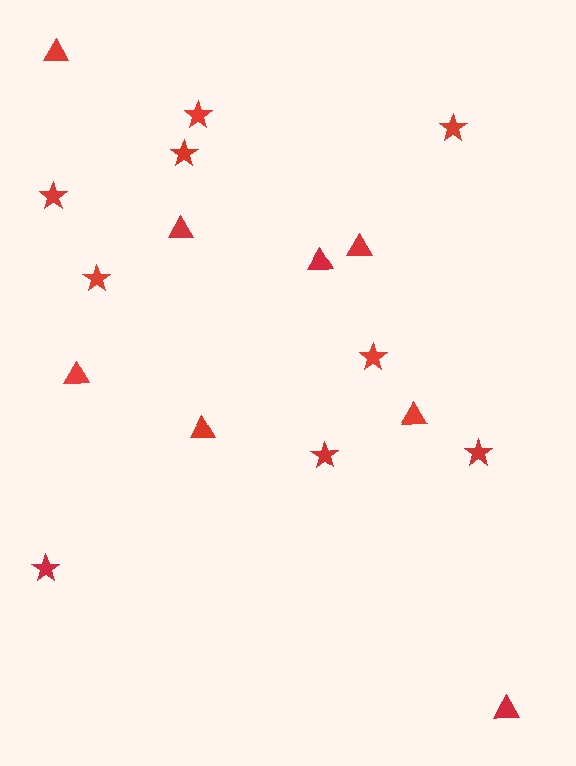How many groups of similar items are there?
There are 2 groups: one group of stars (9) and one group of triangles (8).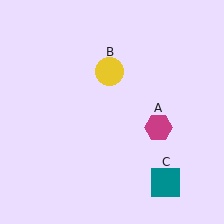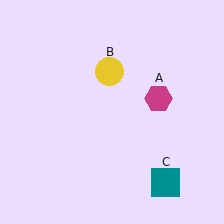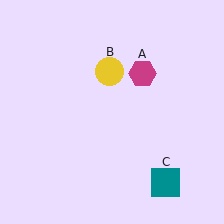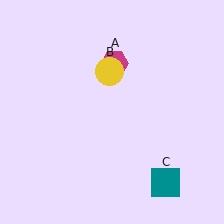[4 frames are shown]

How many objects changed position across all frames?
1 object changed position: magenta hexagon (object A).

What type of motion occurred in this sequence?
The magenta hexagon (object A) rotated counterclockwise around the center of the scene.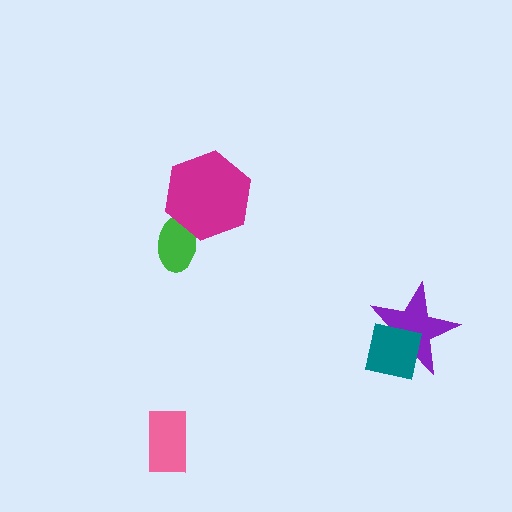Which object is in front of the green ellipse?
The magenta hexagon is in front of the green ellipse.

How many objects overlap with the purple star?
1 object overlaps with the purple star.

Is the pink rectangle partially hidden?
No, no other shape covers it.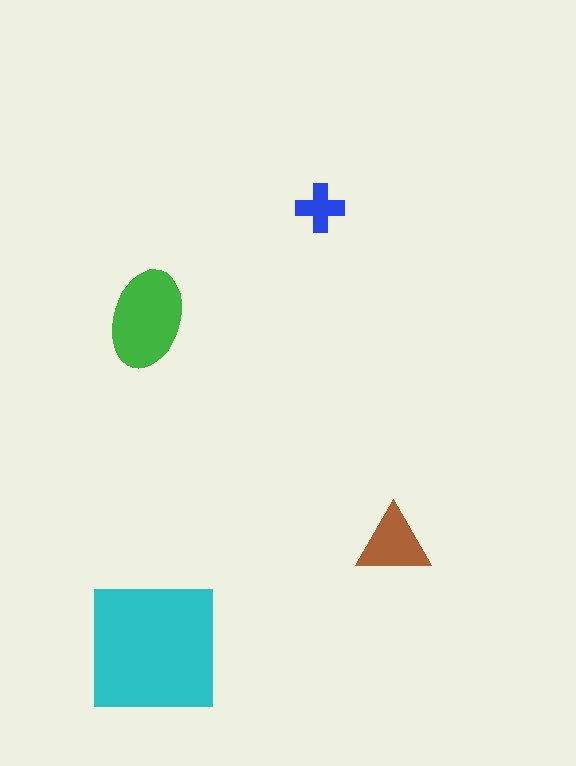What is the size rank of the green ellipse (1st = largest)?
2nd.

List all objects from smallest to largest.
The blue cross, the brown triangle, the green ellipse, the cyan square.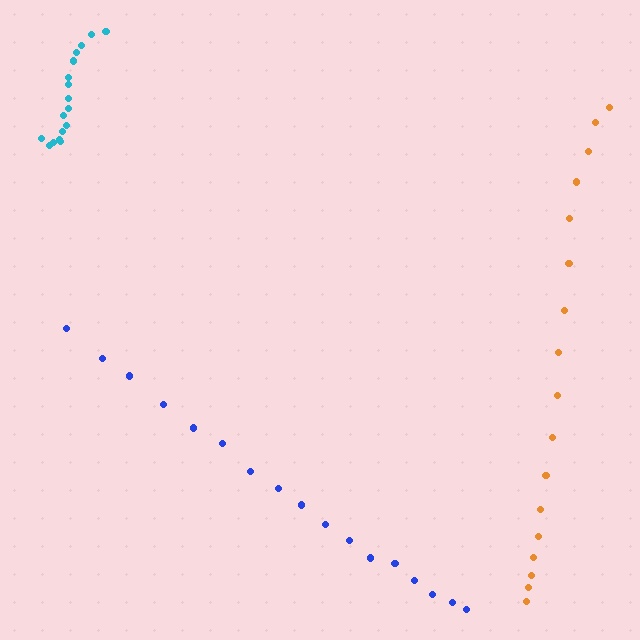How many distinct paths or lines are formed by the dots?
There are 3 distinct paths.